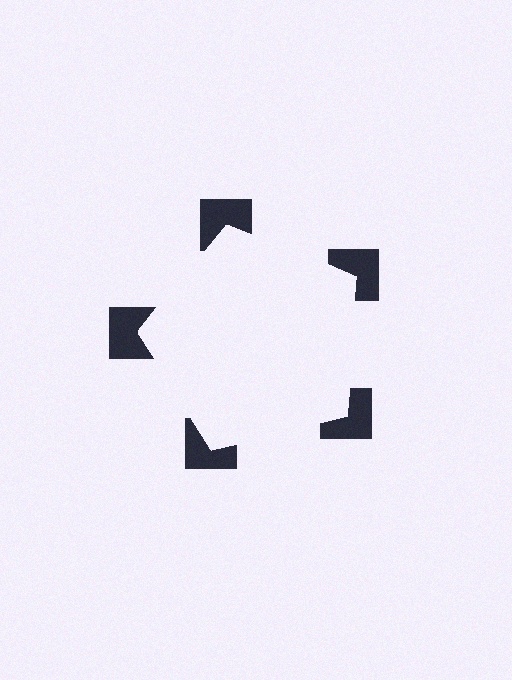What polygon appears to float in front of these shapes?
An illusory pentagon — its edges are inferred from the aligned wedge cuts in the notched squares, not physically drawn.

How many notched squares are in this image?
There are 5 — one at each vertex of the illusory pentagon.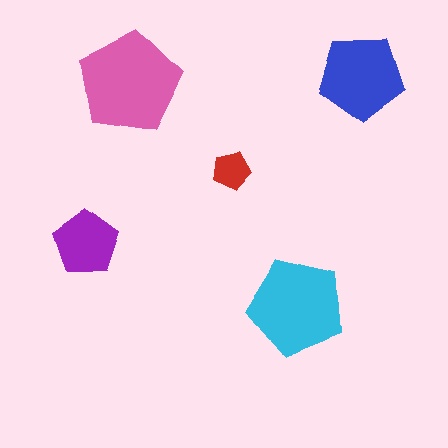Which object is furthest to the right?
The blue pentagon is rightmost.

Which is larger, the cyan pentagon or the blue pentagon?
The cyan one.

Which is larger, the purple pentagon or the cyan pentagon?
The cyan one.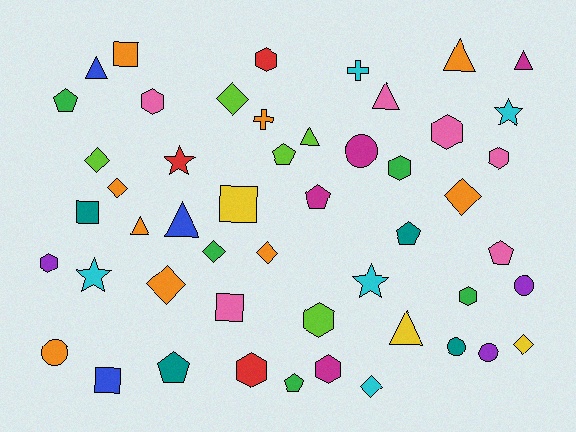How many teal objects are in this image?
There are 4 teal objects.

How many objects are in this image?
There are 50 objects.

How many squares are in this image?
There are 5 squares.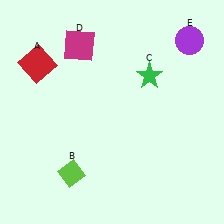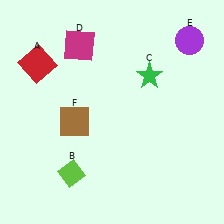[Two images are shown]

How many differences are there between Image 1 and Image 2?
There is 1 difference between the two images.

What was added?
A brown square (F) was added in Image 2.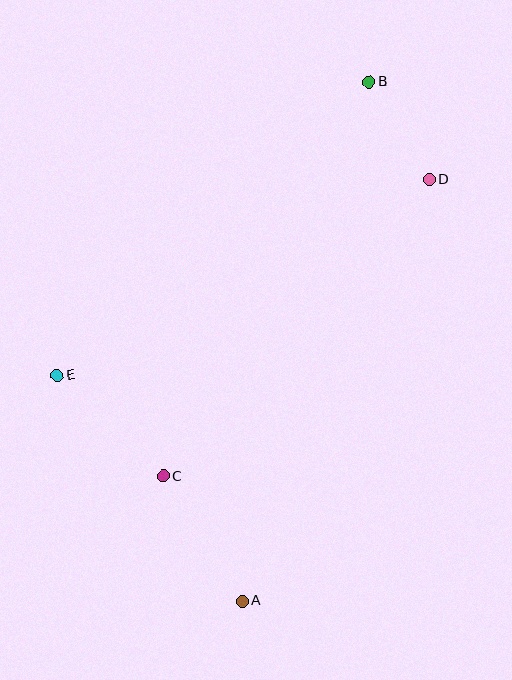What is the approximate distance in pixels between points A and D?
The distance between A and D is approximately 461 pixels.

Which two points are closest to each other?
Points B and D are closest to each other.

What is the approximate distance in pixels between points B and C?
The distance between B and C is approximately 445 pixels.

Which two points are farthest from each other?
Points A and B are farthest from each other.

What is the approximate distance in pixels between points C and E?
The distance between C and E is approximately 146 pixels.